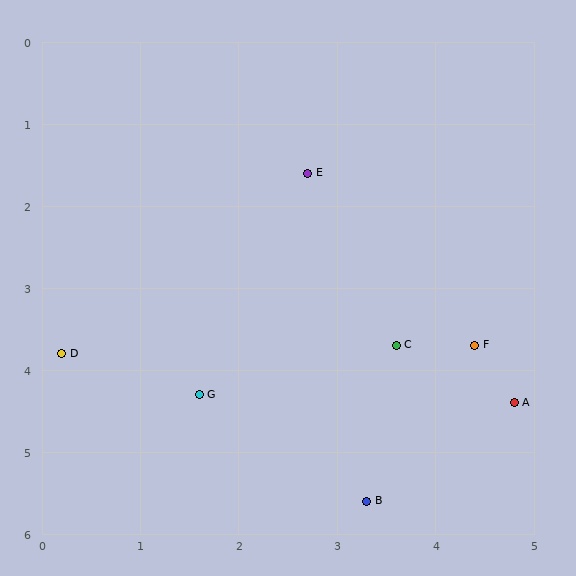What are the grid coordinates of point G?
Point G is at approximately (1.6, 4.3).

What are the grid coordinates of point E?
Point E is at approximately (2.7, 1.6).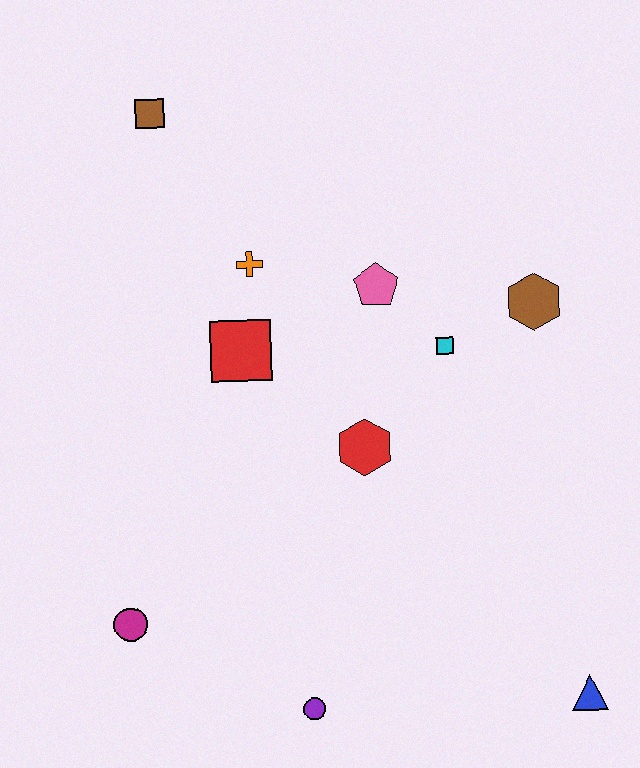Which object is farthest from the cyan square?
The magenta circle is farthest from the cyan square.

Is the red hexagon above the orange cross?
No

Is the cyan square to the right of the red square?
Yes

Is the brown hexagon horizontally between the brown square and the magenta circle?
No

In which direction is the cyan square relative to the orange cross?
The cyan square is to the right of the orange cross.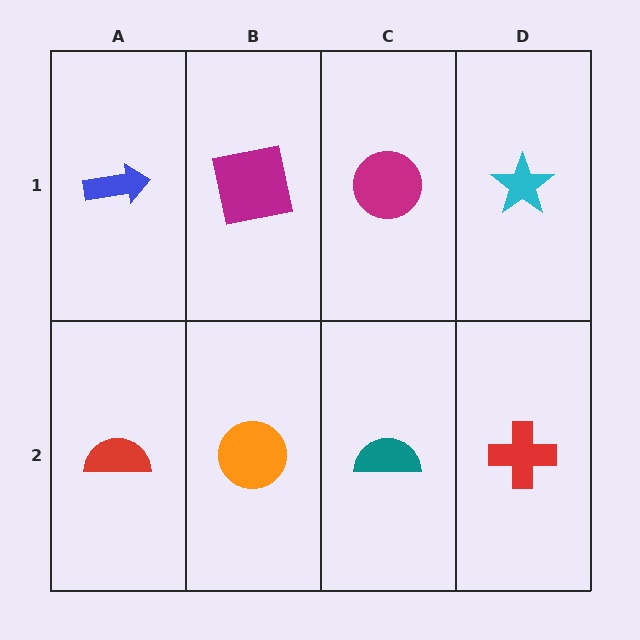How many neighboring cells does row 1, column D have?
2.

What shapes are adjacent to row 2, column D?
A cyan star (row 1, column D), a teal semicircle (row 2, column C).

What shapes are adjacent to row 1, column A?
A red semicircle (row 2, column A), a magenta square (row 1, column B).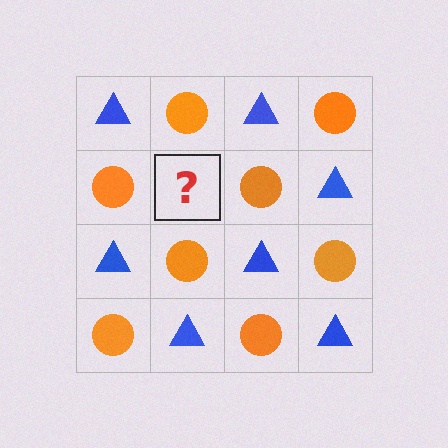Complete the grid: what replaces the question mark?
The question mark should be replaced with a blue triangle.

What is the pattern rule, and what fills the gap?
The rule is that it alternates blue triangle and orange circle in a checkerboard pattern. The gap should be filled with a blue triangle.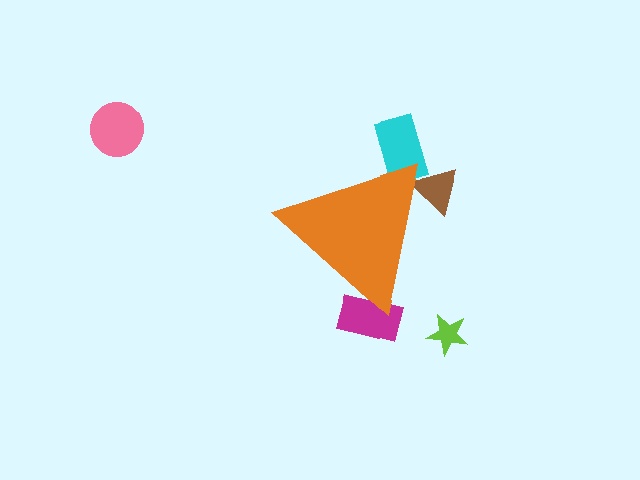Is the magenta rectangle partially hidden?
Yes, the magenta rectangle is partially hidden behind the orange triangle.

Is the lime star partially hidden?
No, the lime star is fully visible.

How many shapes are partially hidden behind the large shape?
3 shapes are partially hidden.